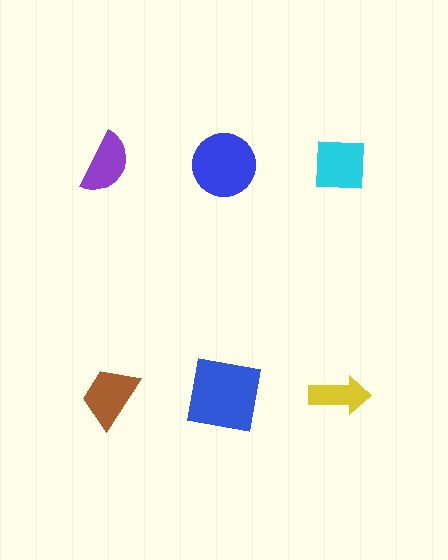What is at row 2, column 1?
A brown trapezoid.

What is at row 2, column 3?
A yellow arrow.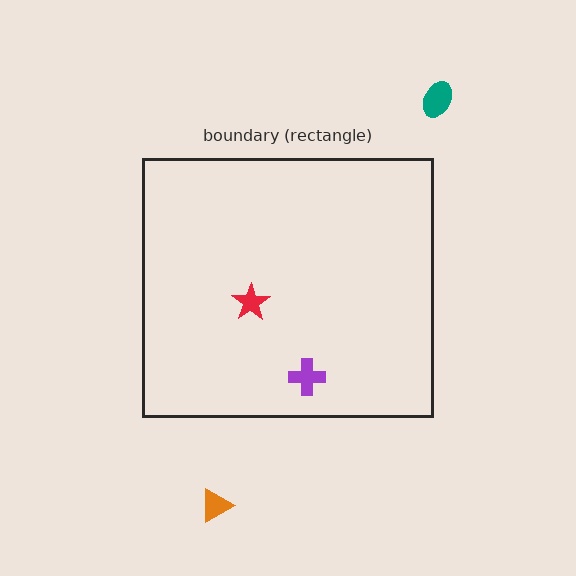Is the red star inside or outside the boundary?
Inside.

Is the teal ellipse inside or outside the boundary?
Outside.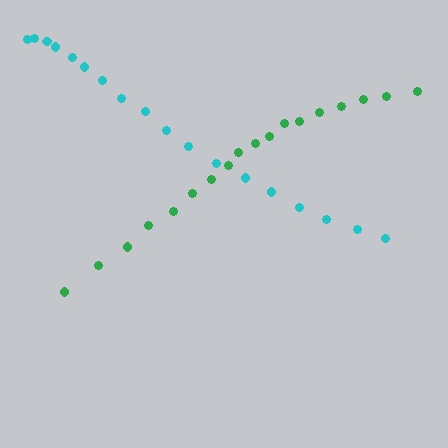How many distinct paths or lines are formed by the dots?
There are 2 distinct paths.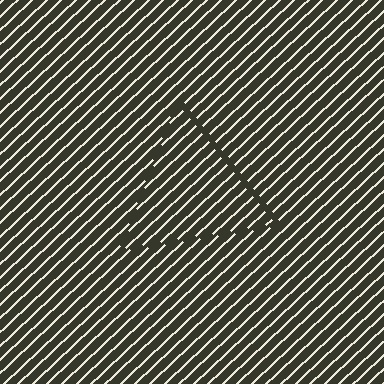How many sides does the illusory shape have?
3 sides — the line-ends trace a triangle.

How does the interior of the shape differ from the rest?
The interior of the shape contains the same grating, shifted by half a period — the contour is defined by the phase discontinuity where line-ends from the inner and outer gratings abut.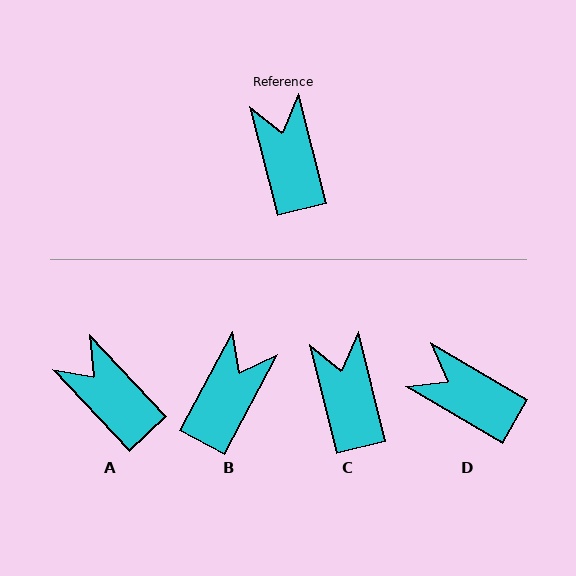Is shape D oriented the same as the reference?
No, it is off by about 45 degrees.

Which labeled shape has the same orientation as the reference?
C.